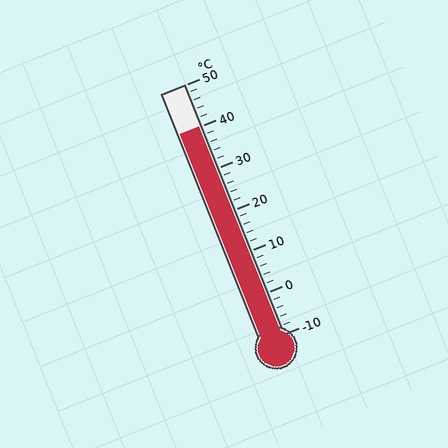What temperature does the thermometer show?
The thermometer shows approximately 40°C.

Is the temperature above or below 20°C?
The temperature is above 20°C.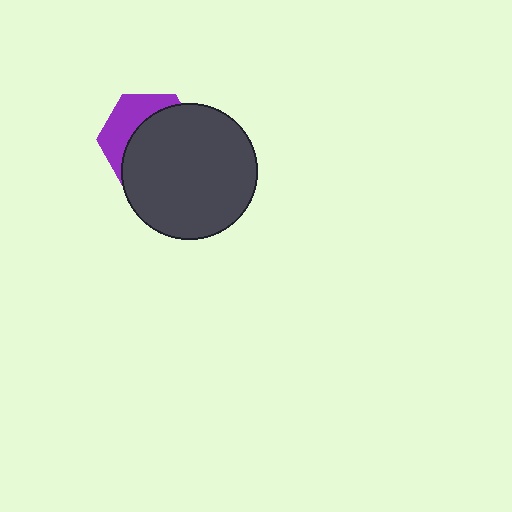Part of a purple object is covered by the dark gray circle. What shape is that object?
It is a hexagon.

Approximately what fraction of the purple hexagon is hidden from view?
Roughly 64% of the purple hexagon is hidden behind the dark gray circle.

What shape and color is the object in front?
The object in front is a dark gray circle.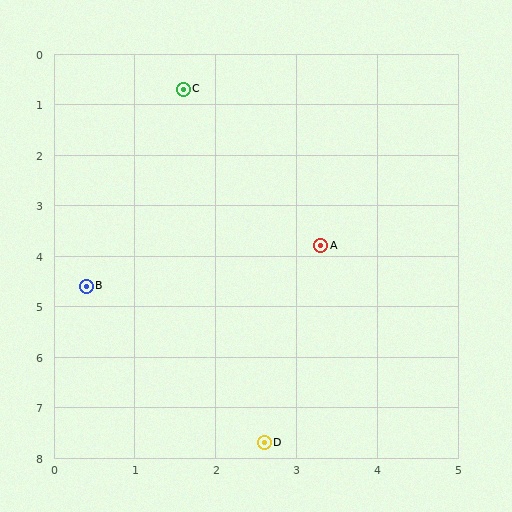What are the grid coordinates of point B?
Point B is at approximately (0.4, 4.6).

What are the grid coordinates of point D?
Point D is at approximately (2.6, 7.7).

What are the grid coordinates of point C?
Point C is at approximately (1.6, 0.7).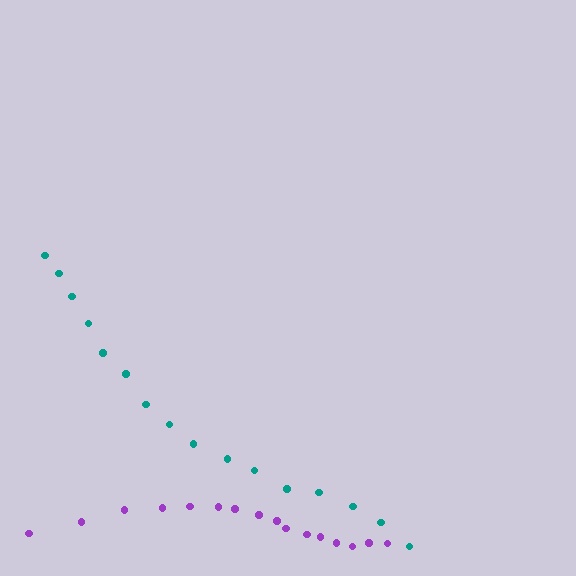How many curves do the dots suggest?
There are 2 distinct paths.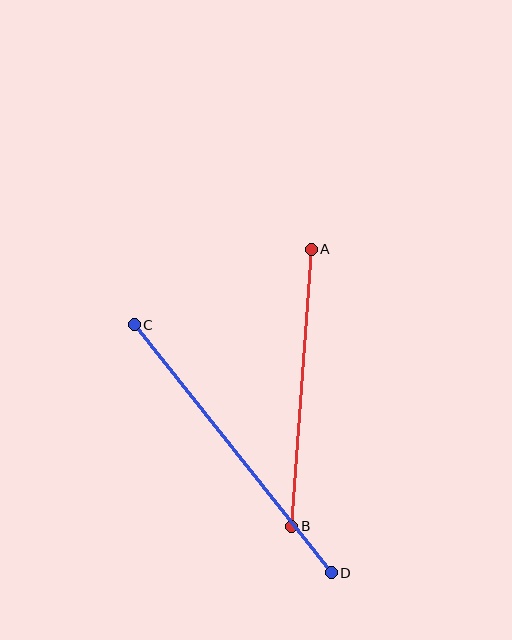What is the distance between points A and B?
The distance is approximately 278 pixels.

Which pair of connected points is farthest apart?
Points C and D are farthest apart.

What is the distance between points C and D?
The distance is approximately 317 pixels.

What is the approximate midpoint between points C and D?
The midpoint is at approximately (233, 449) pixels.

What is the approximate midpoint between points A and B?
The midpoint is at approximately (301, 388) pixels.